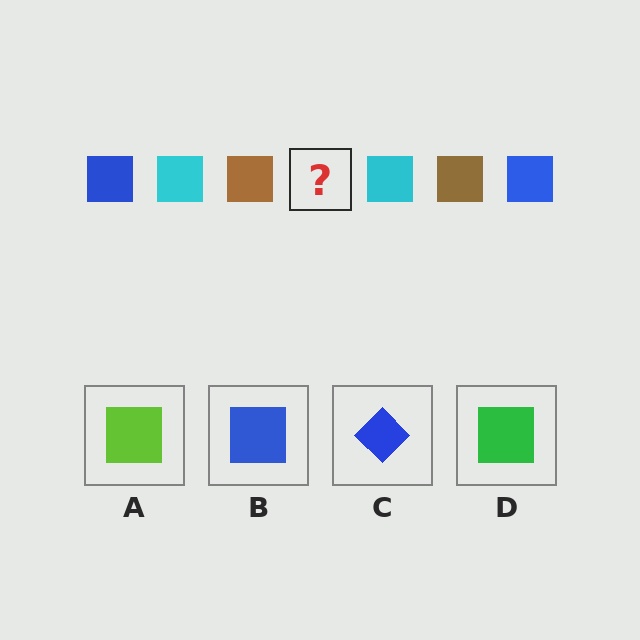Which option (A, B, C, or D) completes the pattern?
B.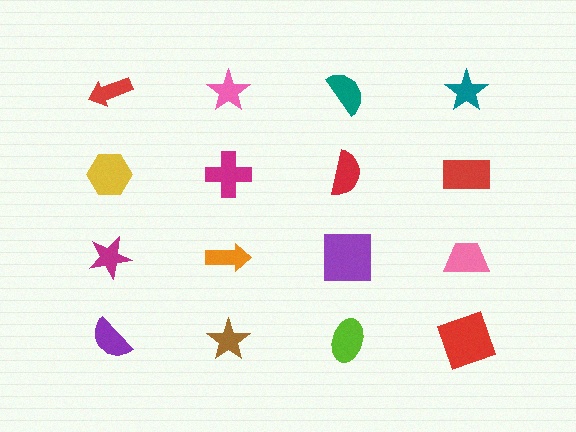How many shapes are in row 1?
4 shapes.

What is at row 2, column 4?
A red rectangle.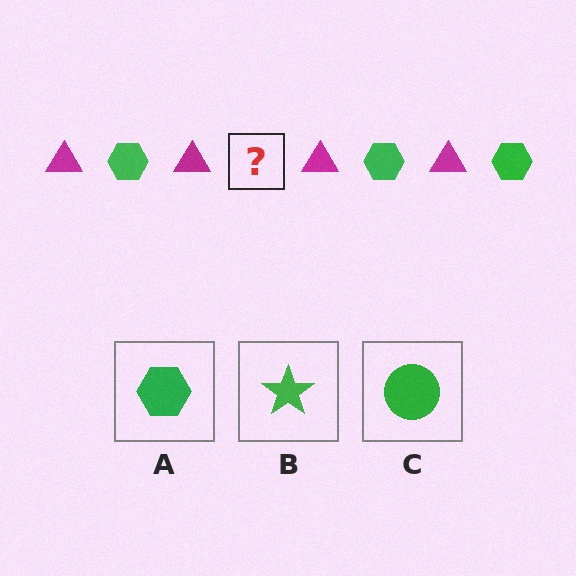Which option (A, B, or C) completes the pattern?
A.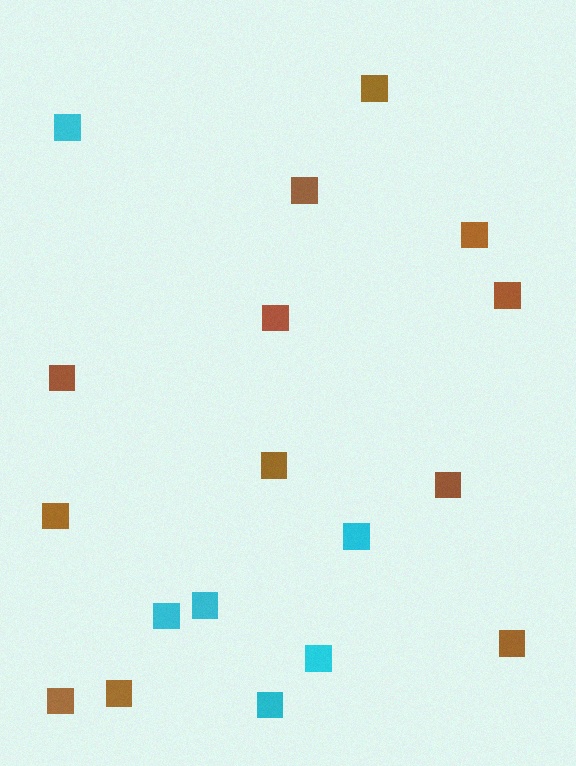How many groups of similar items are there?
There are 2 groups: one group of brown squares (12) and one group of cyan squares (6).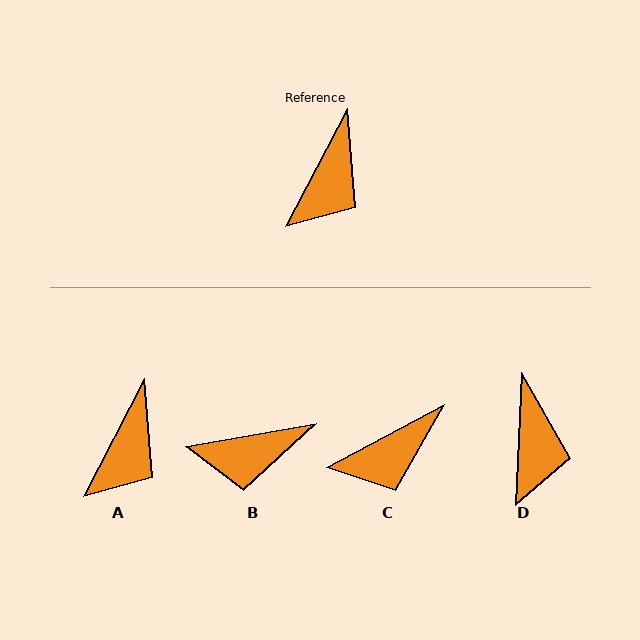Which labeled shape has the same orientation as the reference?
A.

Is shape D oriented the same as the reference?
No, it is off by about 25 degrees.